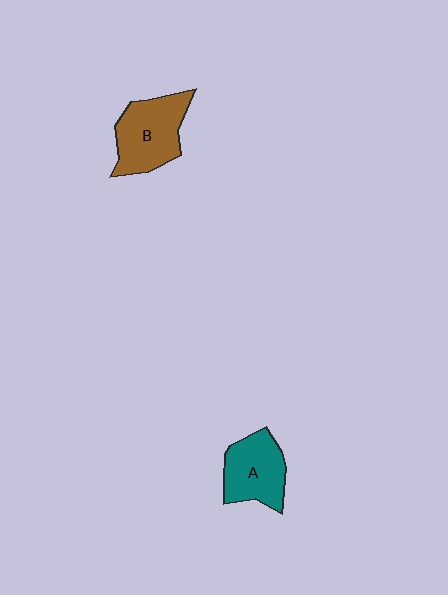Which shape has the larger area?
Shape B (brown).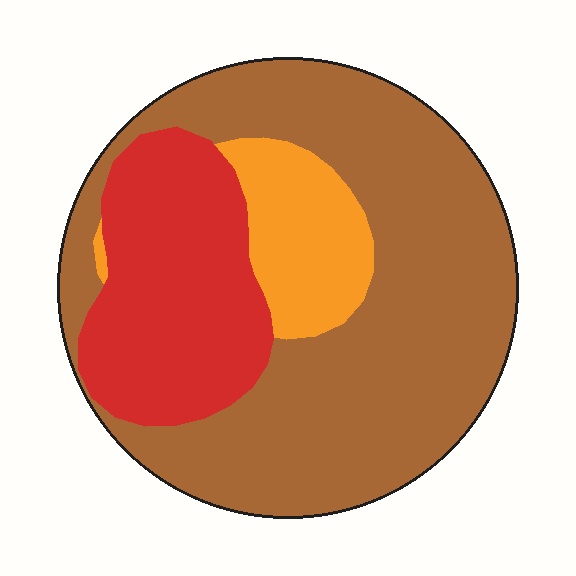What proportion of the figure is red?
Red covers around 25% of the figure.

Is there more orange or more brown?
Brown.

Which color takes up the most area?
Brown, at roughly 60%.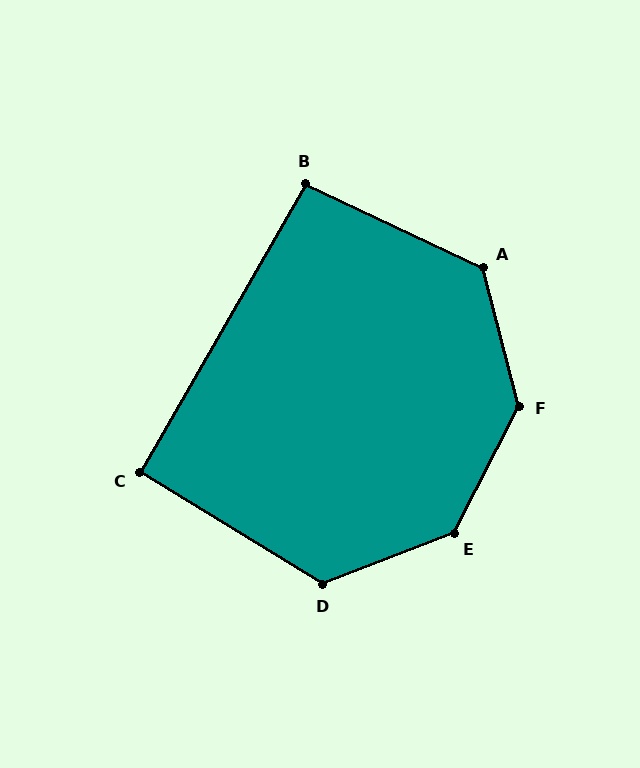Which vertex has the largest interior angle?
E, at approximately 139 degrees.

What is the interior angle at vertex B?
Approximately 95 degrees (approximately right).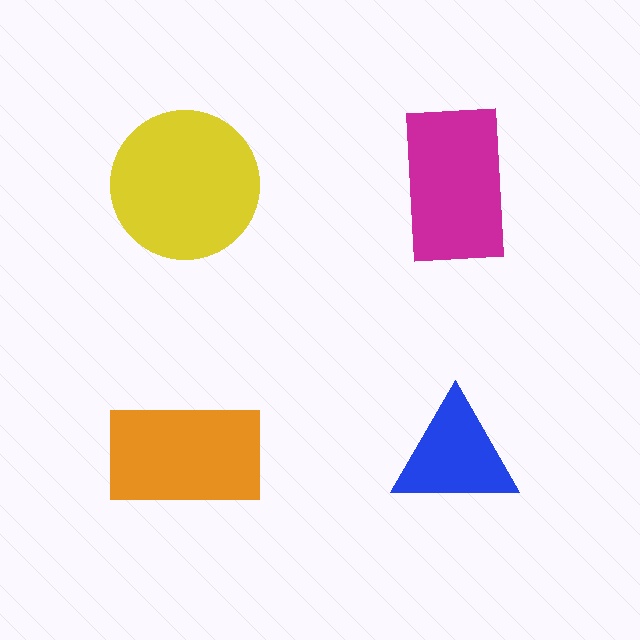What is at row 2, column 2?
A blue triangle.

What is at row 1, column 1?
A yellow circle.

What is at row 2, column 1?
An orange rectangle.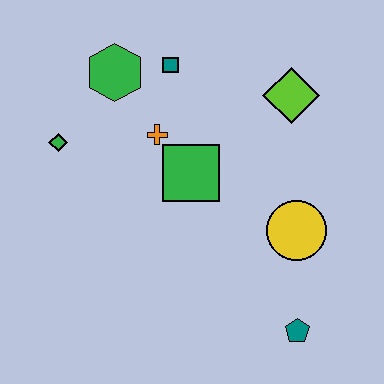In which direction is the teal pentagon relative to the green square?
The teal pentagon is below the green square.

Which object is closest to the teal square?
The green hexagon is closest to the teal square.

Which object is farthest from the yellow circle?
The green diamond is farthest from the yellow circle.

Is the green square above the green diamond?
No